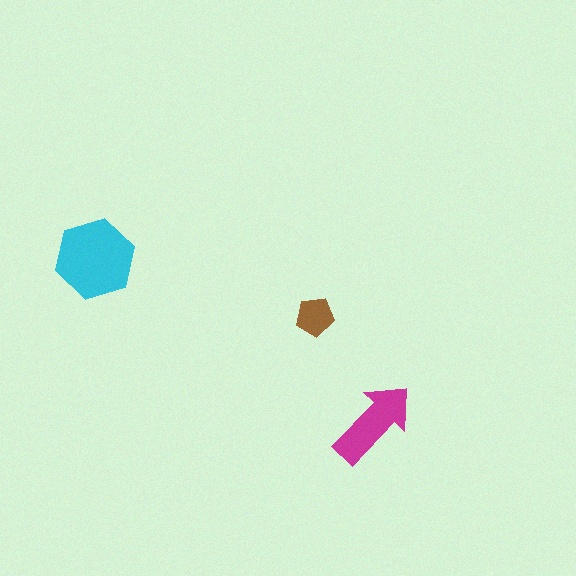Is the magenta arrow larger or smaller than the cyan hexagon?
Smaller.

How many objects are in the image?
There are 3 objects in the image.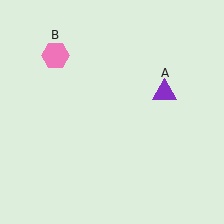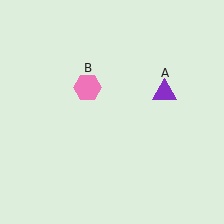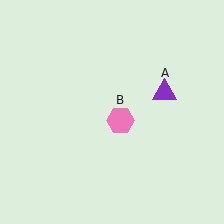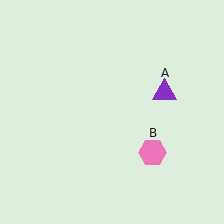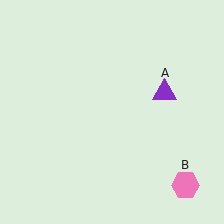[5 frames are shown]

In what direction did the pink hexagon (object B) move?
The pink hexagon (object B) moved down and to the right.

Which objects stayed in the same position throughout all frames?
Purple triangle (object A) remained stationary.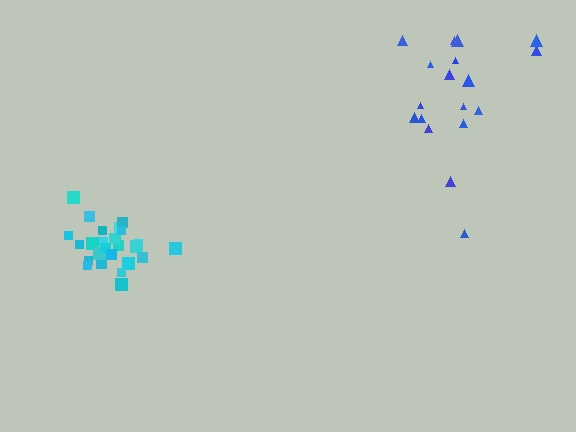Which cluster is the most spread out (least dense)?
Blue.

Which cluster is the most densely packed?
Cyan.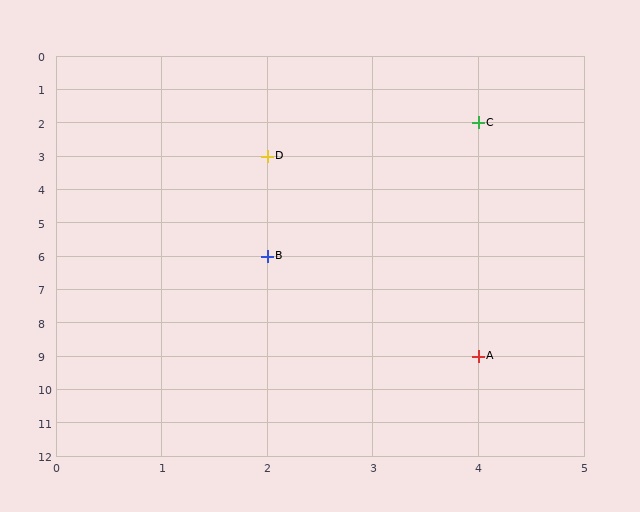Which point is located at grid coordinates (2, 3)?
Point D is at (2, 3).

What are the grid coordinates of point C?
Point C is at grid coordinates (4, 2).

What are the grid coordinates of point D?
Point D is at grid coordinates (2, 3).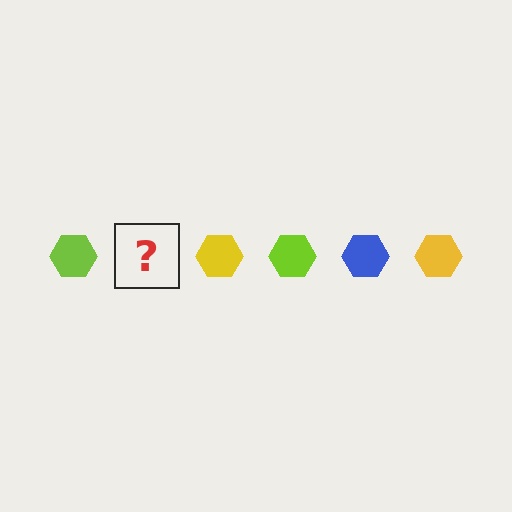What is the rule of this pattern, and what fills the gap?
The rule is that the pattern cycles through lime, blue, yellow hexagons. The gap should be filled with a blue hexagon.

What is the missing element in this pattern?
The missing element is a blue hexagon.